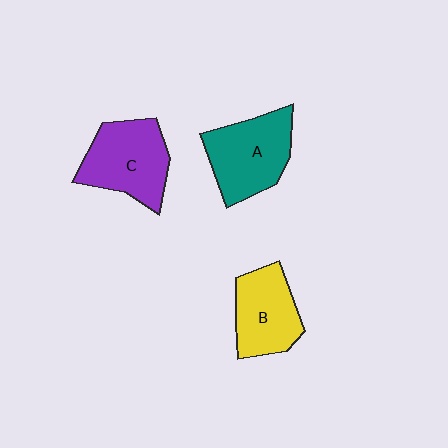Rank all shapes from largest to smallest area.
From largest to smallest: A (teal), C (purple), B (yellow).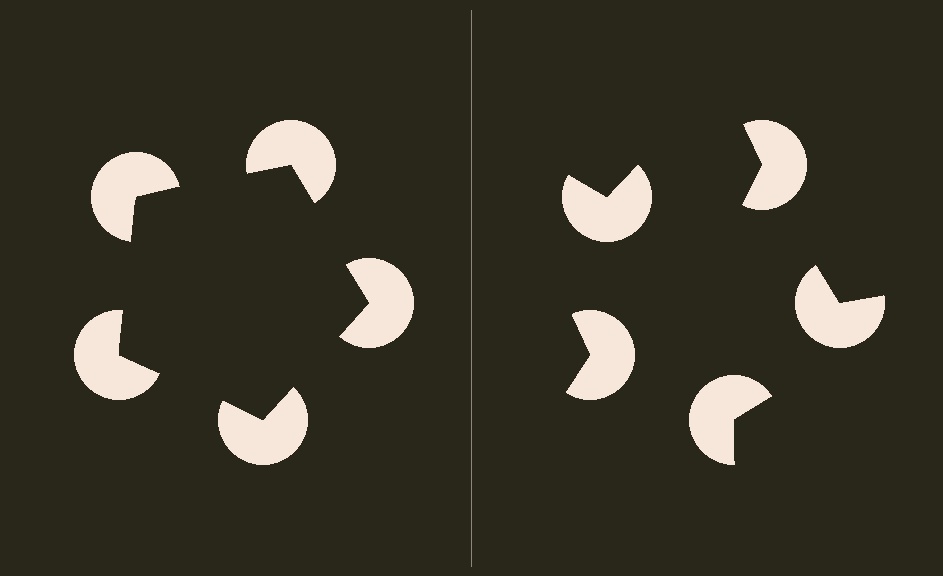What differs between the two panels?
The pac-man discs are positioned identically on both sides; only the wedge orientations differ. On the left they align to a pentagon; on the right they are misaligned.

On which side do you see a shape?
An illusory pentagon appears on the left side. On the right side the wedge cuts are rotated, so no coherent shape forms.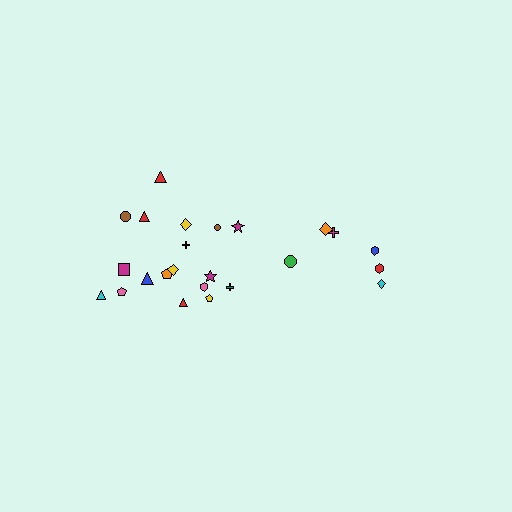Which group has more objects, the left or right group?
The left group.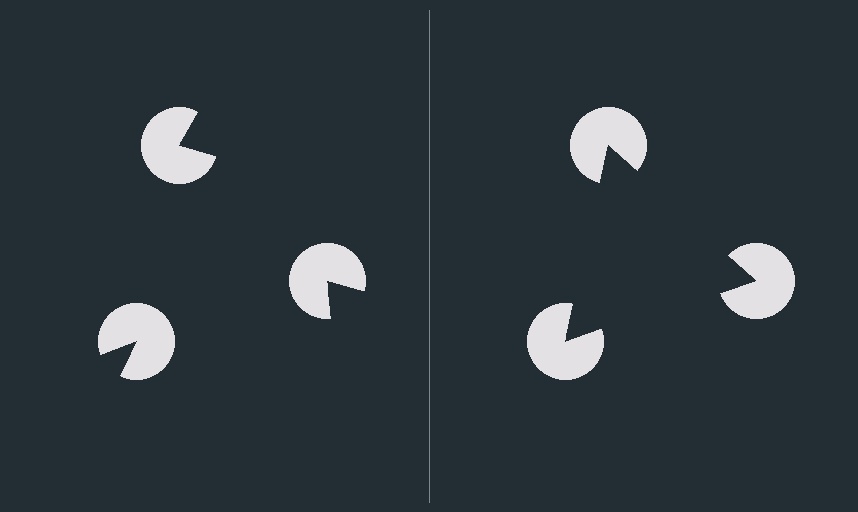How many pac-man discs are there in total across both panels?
6 — 3 on each side.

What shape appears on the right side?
An illusory triangle.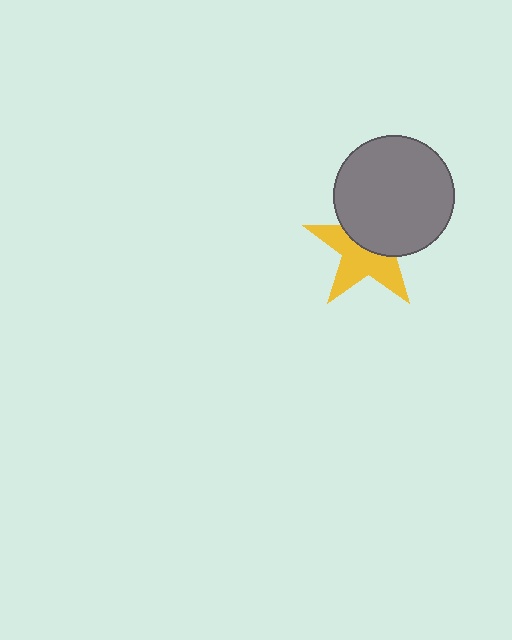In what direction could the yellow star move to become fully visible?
The yellow star could move down. That would shift it out from behind the gray circle entirely.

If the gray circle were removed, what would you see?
You would see the complete yellow star.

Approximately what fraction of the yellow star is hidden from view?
Roughly 47% of the yellow star is hidden behind the gray circle.